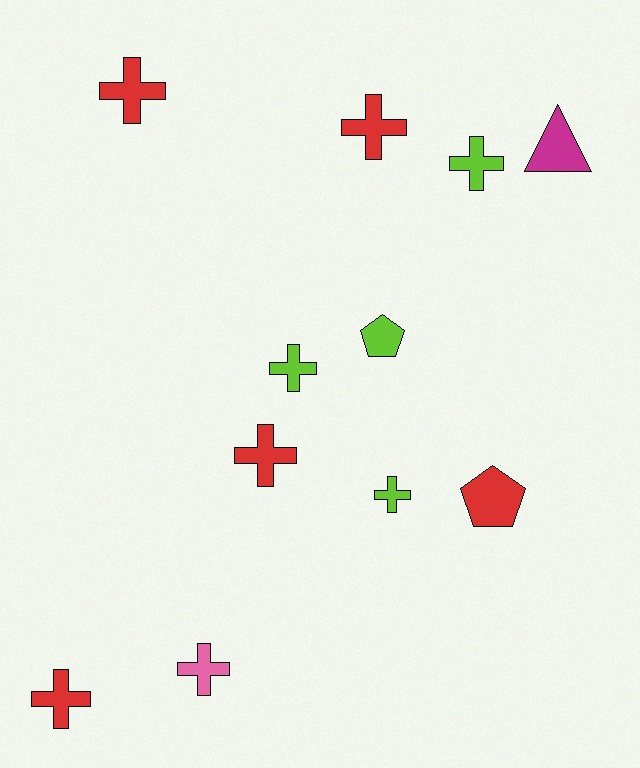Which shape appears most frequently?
Cross, with 8 objects.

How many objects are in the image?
There are 11 objects.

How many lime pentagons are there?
There is 1 lime pentagon.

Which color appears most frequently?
Red, with 5 objects.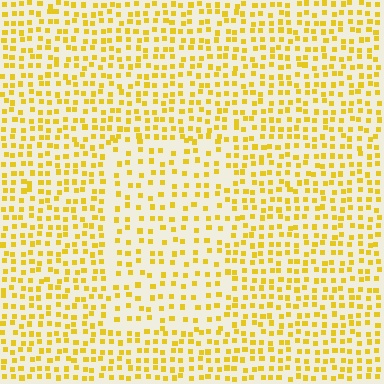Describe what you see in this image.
The image contains small yellow elements arranged at two different densities. A rectangle-shaped region is visible where the elements are less densely packed than the surrounding area.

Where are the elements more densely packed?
The elements are more densely packed outside the rectangle boundary.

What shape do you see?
I see a rectangle.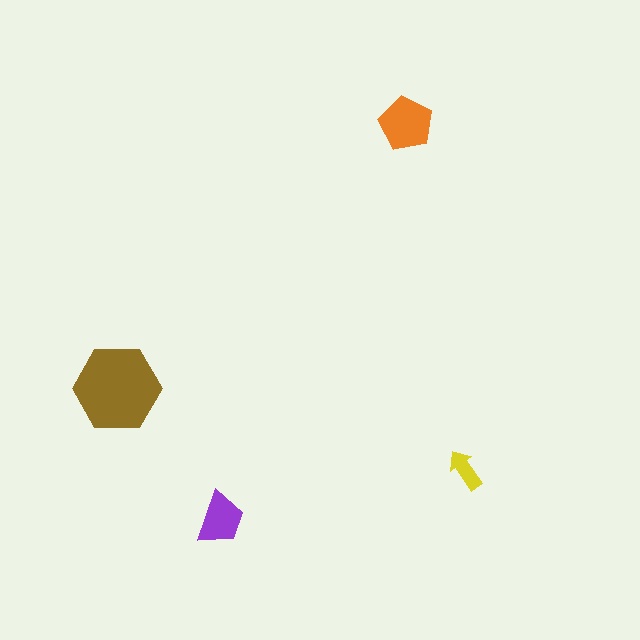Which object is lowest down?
The purple trapezoid is bottommost.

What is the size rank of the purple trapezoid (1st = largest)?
3rd.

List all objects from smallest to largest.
The yellow arrow, the purple trapezoid, the orange pentagon, the brown hexagon.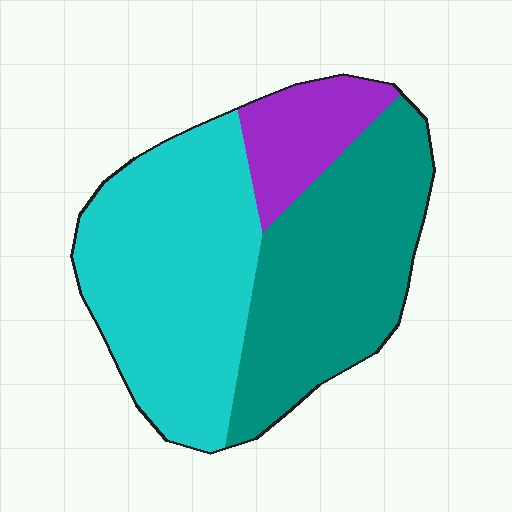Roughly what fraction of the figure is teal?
Teal covers roughly 40% of the figure.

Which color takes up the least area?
Purple, at roughly 15%.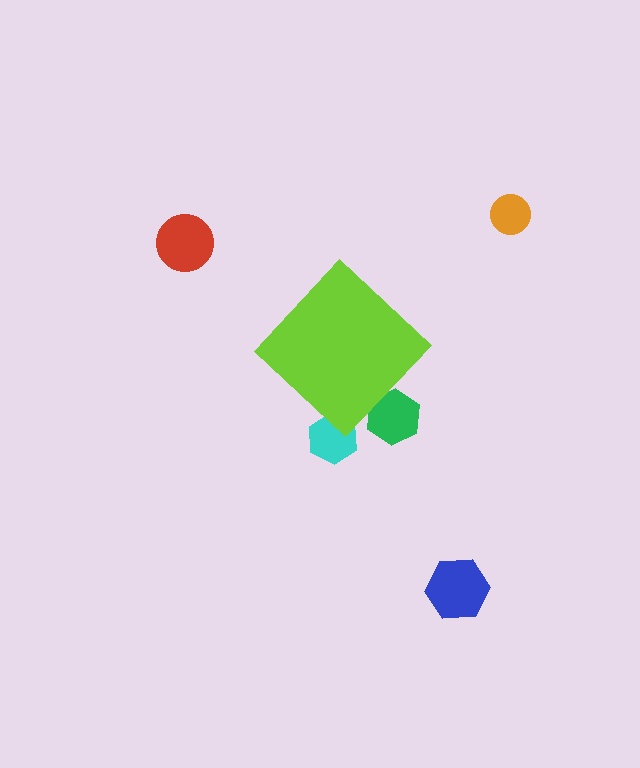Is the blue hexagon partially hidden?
No, the blue hexagon is fully visible.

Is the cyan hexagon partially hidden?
Yes, the cyan hexagon is partially hidden behind the lime diamond.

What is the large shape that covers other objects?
A lime diamond.